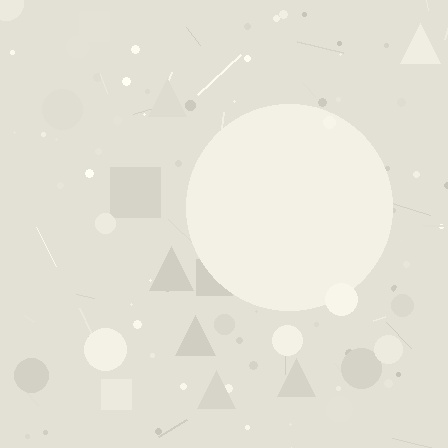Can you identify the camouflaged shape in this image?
The camouflaged shape is a circle.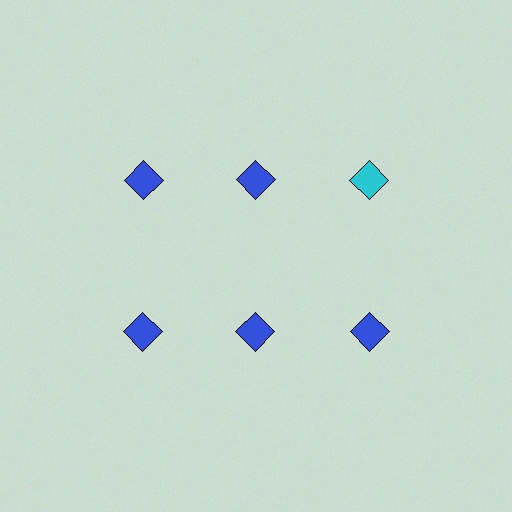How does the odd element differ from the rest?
It has a different color: cyan instead of blue.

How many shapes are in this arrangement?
There are 6 shapes arranged in a grid pattern.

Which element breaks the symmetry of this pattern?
The cyan diamond in the top row, center column breaks the symmetry. All other shapes are blue diamonds.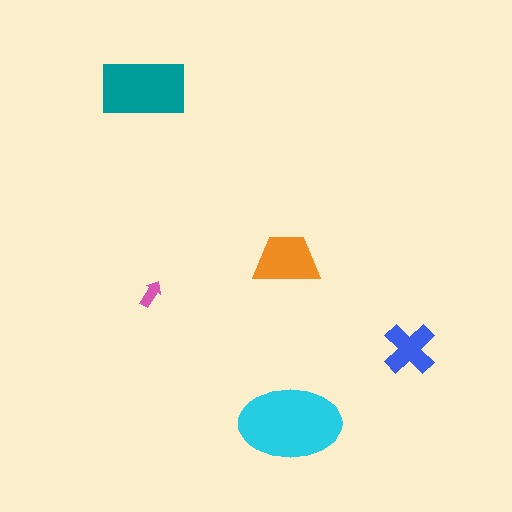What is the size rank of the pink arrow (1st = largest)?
5th.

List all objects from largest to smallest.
The cyan ellipse, the teal rectangle, the orange trapezoid, the blue cross, the pink arrow.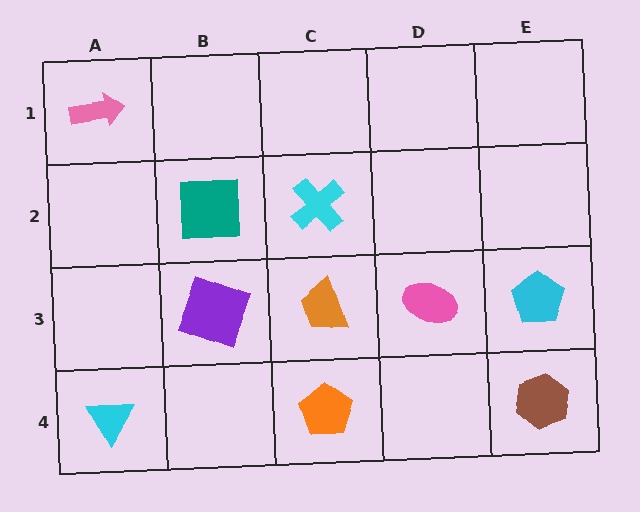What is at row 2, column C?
A cyan cross.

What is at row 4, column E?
A brown hexagon.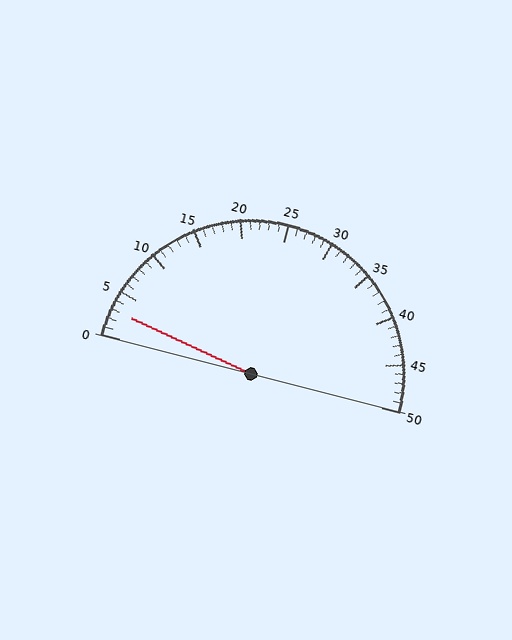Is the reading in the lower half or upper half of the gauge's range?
The reading is in the lower half of the range (0 to 50).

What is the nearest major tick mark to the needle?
The nearest major tick mark is 5.